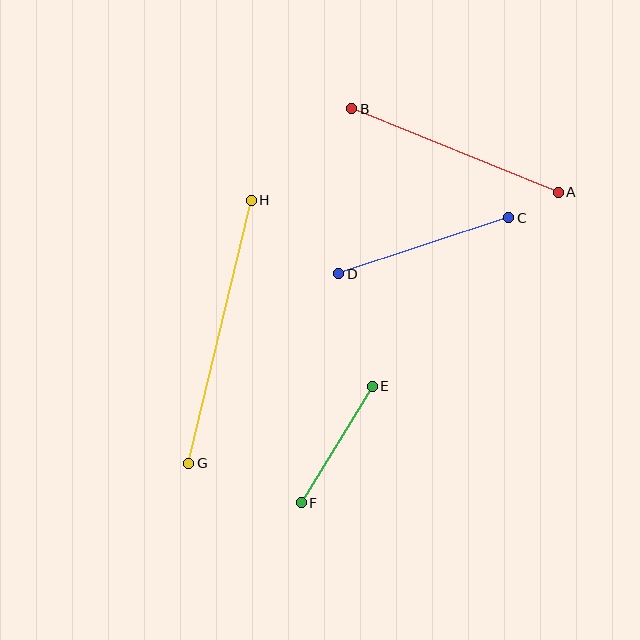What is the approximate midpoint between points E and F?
The midpoint is at approximately (337, 445) pixels.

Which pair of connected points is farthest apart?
Points G and H are farthest apart.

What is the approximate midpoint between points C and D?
The midpoint is at approximately (424, 246) pixels.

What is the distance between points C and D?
The distance is approximately 179 pixels.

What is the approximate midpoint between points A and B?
The midpoint is at approximately (455, 150) pixels.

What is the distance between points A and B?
The distance is approximately 223 pixels.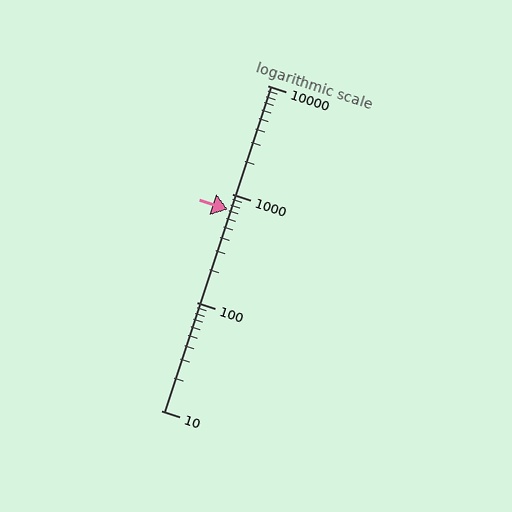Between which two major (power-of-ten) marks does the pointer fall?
The pointer is between 100 and 1000.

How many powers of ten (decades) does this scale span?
The scale spans 3 decades, from 10 to 10000.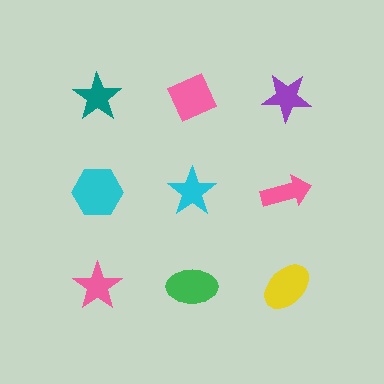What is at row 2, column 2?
A cyan star.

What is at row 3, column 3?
A yellow ellipse.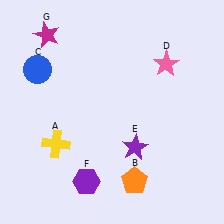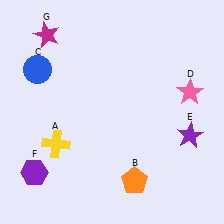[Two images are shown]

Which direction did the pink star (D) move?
The pink star (D) moved down.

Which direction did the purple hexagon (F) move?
The purple hexagon (F) moved left.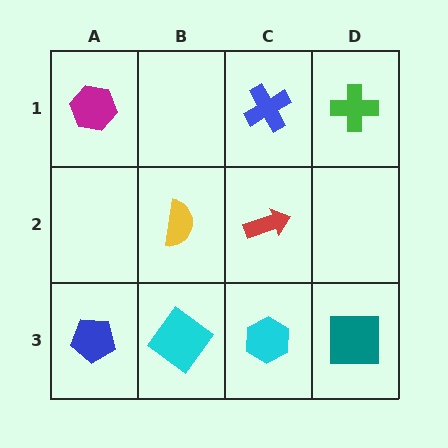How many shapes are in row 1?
3 shapes.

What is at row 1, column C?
A blue cross.